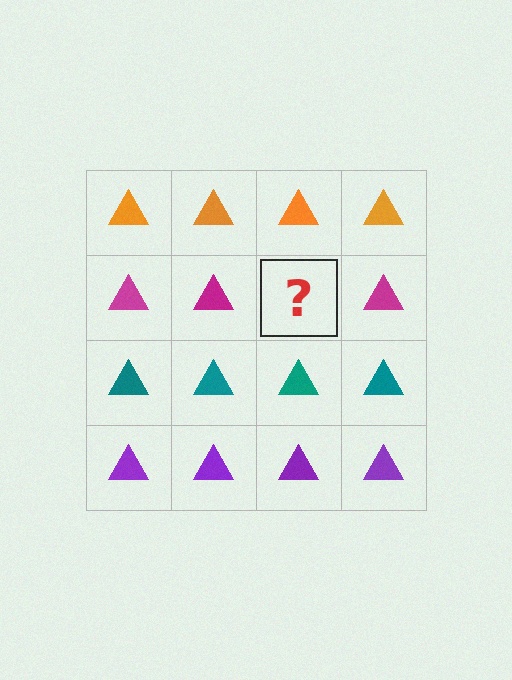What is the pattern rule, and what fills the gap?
The rule is that each row has a consistent color. The gap should be filled with a magenta triangle.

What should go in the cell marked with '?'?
The missing cell should contain a magenta triangle.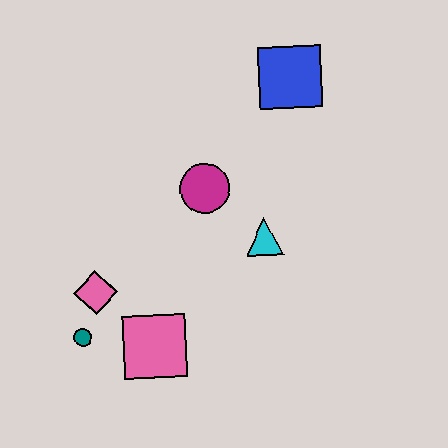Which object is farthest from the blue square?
The teal circle is farthest from the blue square.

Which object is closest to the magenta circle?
The cyan triangle is closest to the magenta circle.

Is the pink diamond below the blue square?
Yes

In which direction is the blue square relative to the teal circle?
The blue square is above the teal circle.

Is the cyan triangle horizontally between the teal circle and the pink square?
No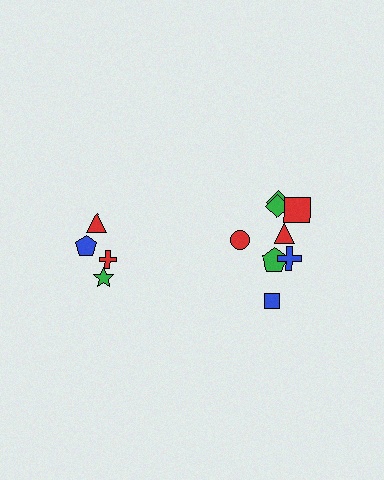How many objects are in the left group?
There are 4 objects.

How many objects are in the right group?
There are 8 objects.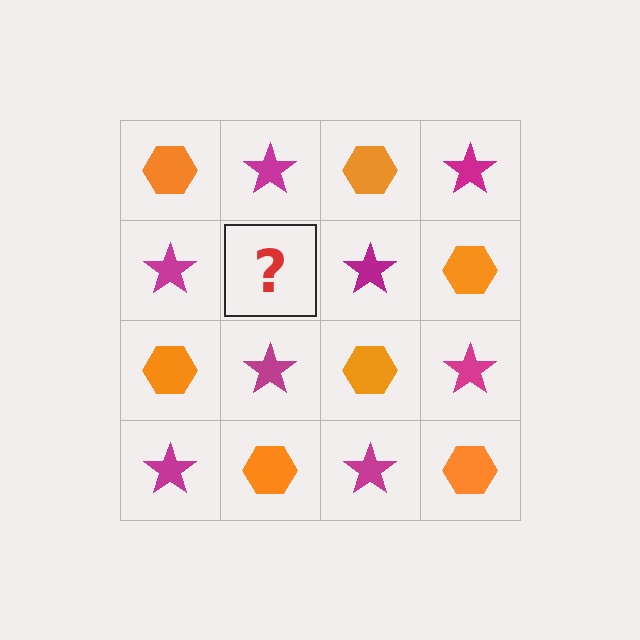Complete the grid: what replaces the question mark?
The question mark should be replaced with an orange hexagon.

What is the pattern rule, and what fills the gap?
The rule is that it alternates orange hexagon and magenta star in a checkerboard pattern. The gap should be filled with an orange hexagon.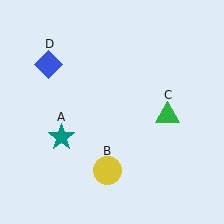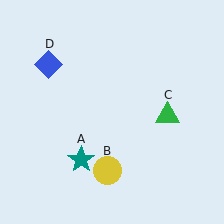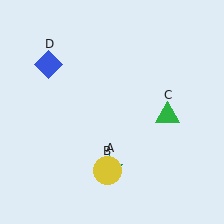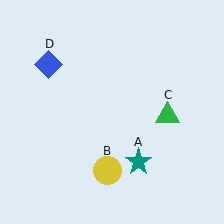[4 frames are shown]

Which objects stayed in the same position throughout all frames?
Yellow circle (object B) and green triangle (object C) and blue diamond (object D) remained stationary.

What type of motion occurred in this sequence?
The teal star (object A) rotated counterclockwise around the center of the scene.